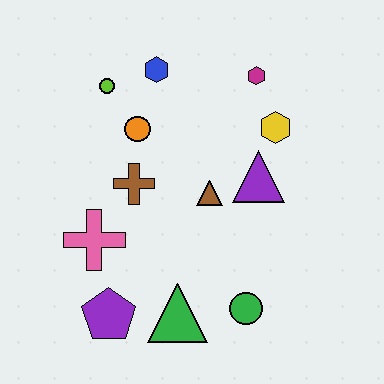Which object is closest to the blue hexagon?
The lime circle is closest to the blue hexagon.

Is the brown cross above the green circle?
Yes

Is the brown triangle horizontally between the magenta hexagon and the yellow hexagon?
No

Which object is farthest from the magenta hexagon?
The purple pentagon is farthest from the magenta hexagon.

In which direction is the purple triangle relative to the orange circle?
The purple triangle is to the right of the orange circle.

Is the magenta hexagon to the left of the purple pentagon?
No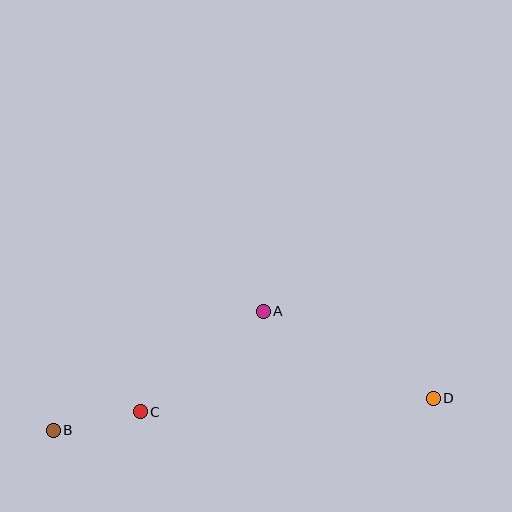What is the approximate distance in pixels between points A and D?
The distance between A and D is approximately 191 pixels.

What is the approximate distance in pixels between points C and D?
The distance between C and D is approximately 293 pixels.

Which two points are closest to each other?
Points B and C are closest to each other.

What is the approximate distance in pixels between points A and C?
The distance between A and C is approximately 159 pixels.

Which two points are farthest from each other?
Points B and D are farthest from each other.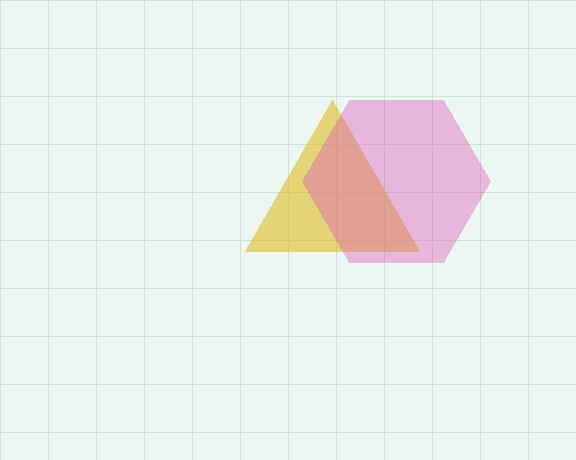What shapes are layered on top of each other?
The layered shapes are: a yellow triangle, a pink hexagon.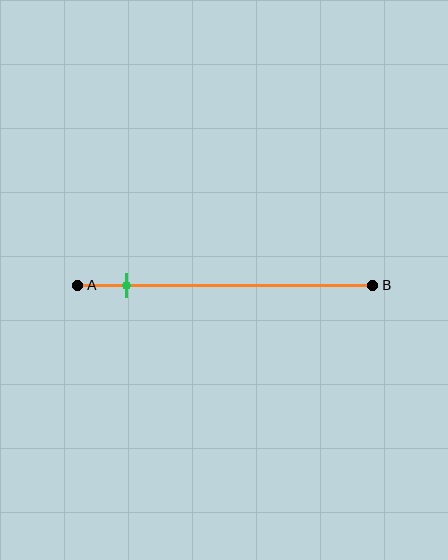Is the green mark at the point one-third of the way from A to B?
No, the mark is at about 15% from A, not at the 33% one-third point.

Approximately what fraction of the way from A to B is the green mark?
The green mark is approximately 15% of the way from A to B.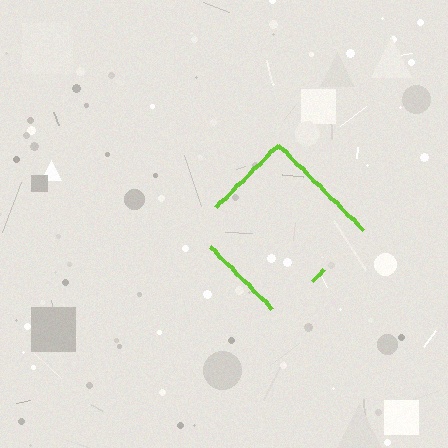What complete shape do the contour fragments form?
The contour fragments form a diamond.